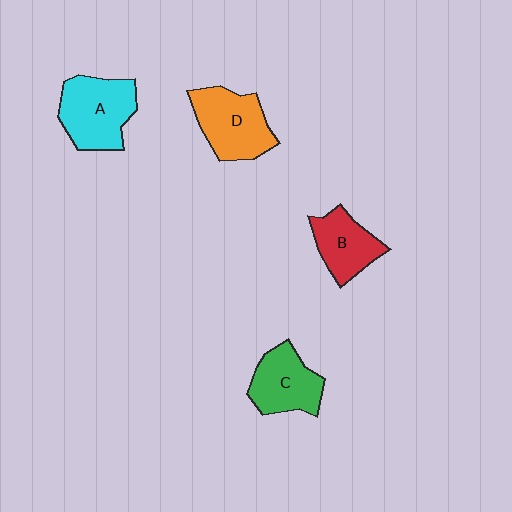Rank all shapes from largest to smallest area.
From largest to smallest: A (cyan), D (orange), C (green), B (red).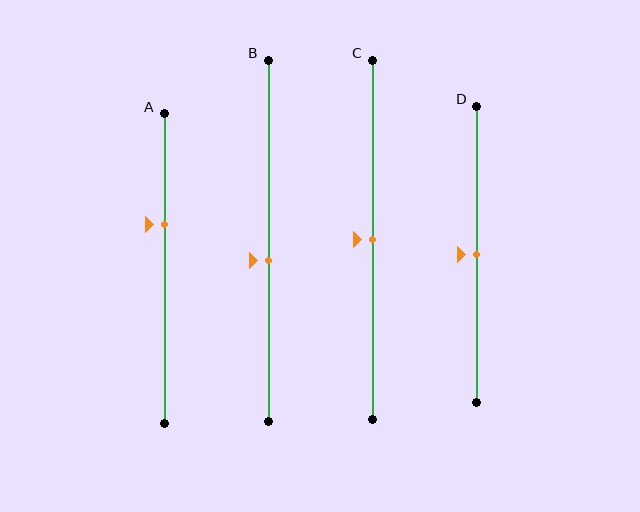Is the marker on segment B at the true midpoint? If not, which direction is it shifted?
No, the marker on segment B is shifted downward by about 6% of the segment length.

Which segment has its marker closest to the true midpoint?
Segment C has its marker closest to the true midpoint.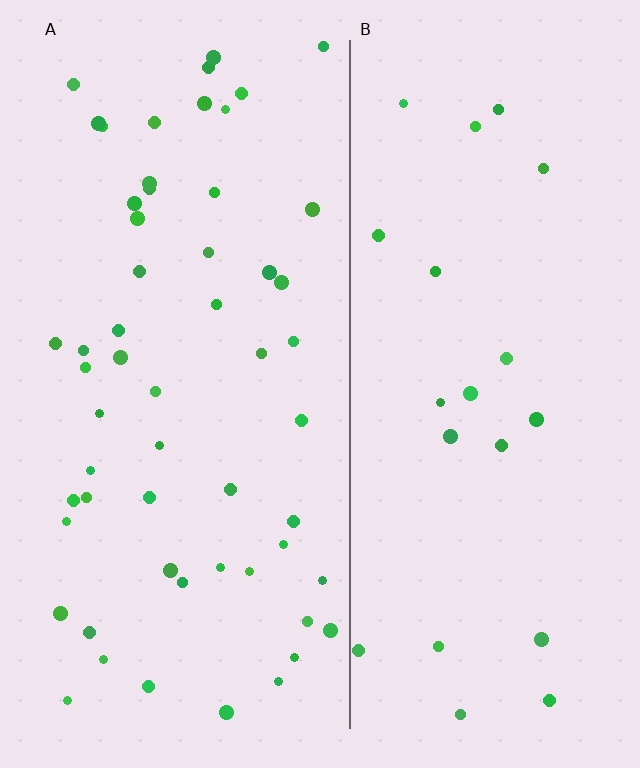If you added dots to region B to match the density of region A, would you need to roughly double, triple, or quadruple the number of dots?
Approximately triple.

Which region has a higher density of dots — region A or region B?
A (the left).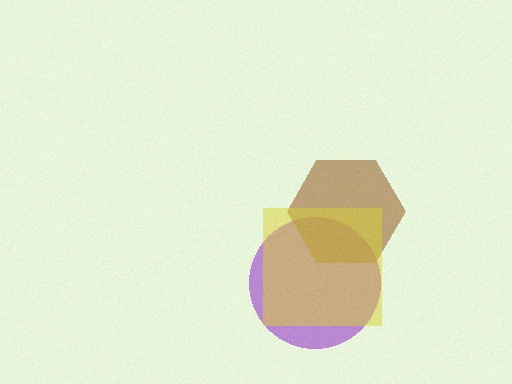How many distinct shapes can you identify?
There are 3 distinct shapes: a purple circle, a brown hexagon, a yellow square.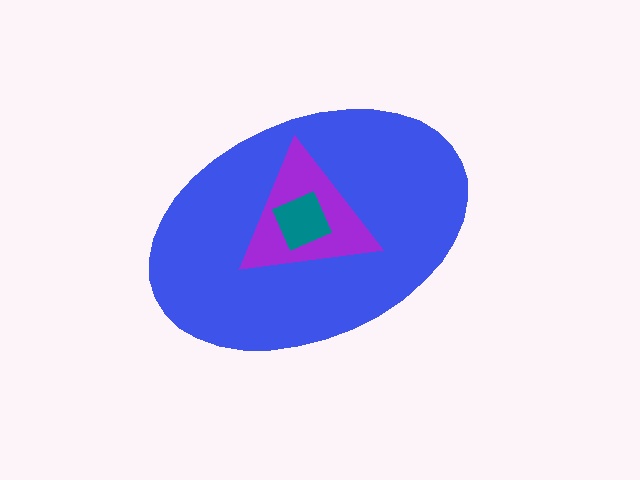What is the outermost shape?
The blue ellipse.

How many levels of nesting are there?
3.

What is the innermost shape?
The teal diamond.